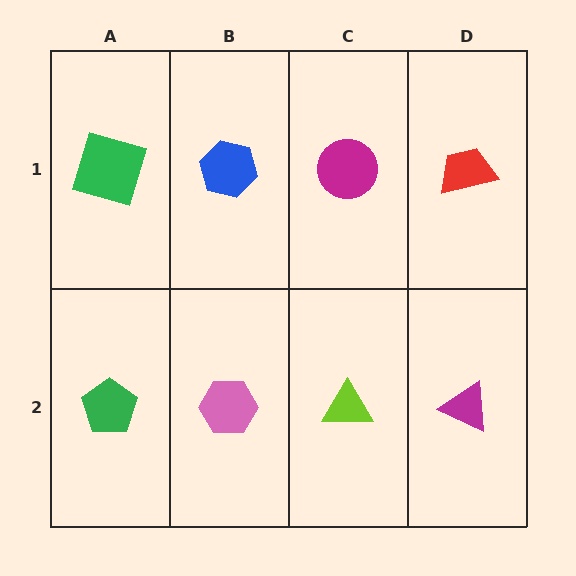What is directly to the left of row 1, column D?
A magenta circle.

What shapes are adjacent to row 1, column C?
A lime triangle (row 2, column C), a blue hexagon (row 1, column B), a red trapezoid (row 1, column D).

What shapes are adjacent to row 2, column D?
A red trapezoid (row 1, column D), a lime triangle (row 2, column C).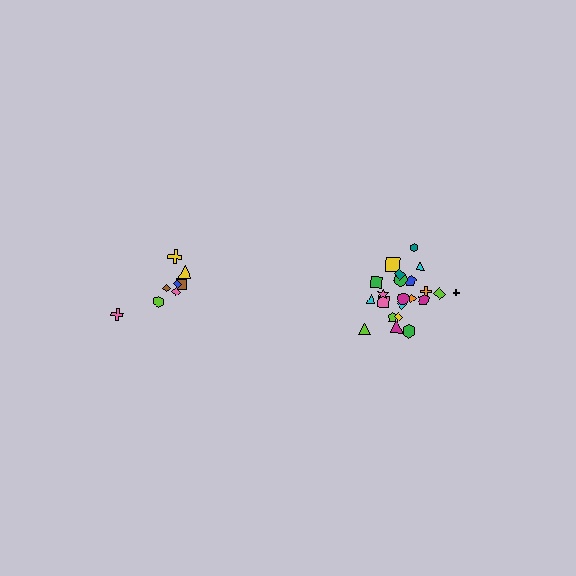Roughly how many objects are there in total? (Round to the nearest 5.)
Roughly 30 objects in total.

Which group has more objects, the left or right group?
The right group.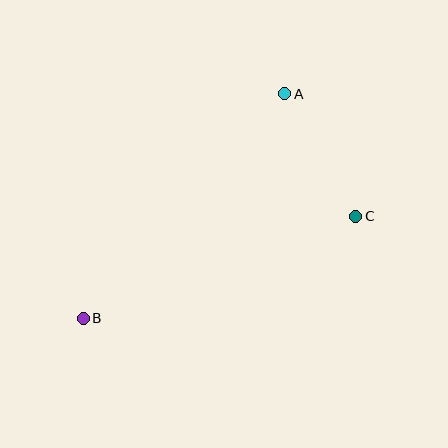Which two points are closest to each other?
Points A and C are closest to each other.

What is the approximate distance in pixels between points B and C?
The distance between B and C is approximately 291 pixels.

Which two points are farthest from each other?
Points A and B are farthest from each other.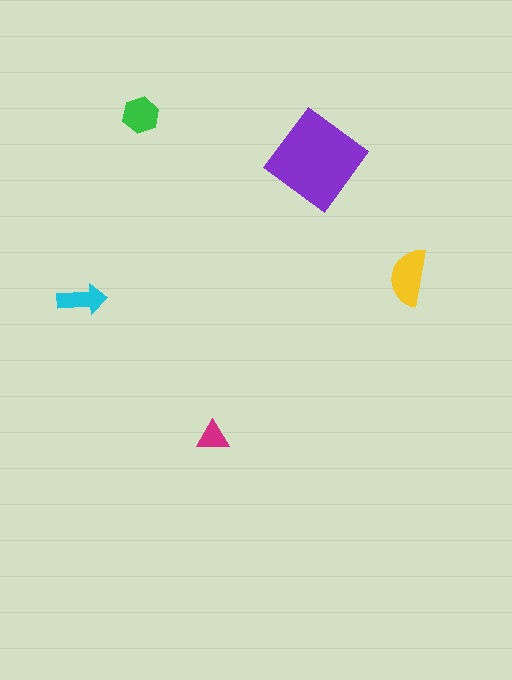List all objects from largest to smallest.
The purple diamond, the yellow semicircle, the green hexagon, the cyan arrow, the magenta triangle.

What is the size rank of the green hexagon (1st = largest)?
3rd.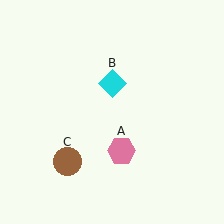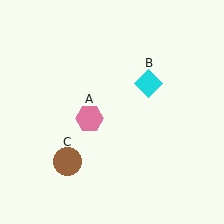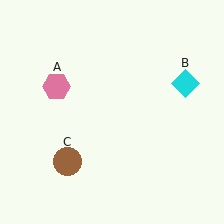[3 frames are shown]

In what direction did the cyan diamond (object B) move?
The cyan diamond (object B) moved right.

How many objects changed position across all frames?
2 objects changed position: pink hexagon (object A), cyan diamond (object B).